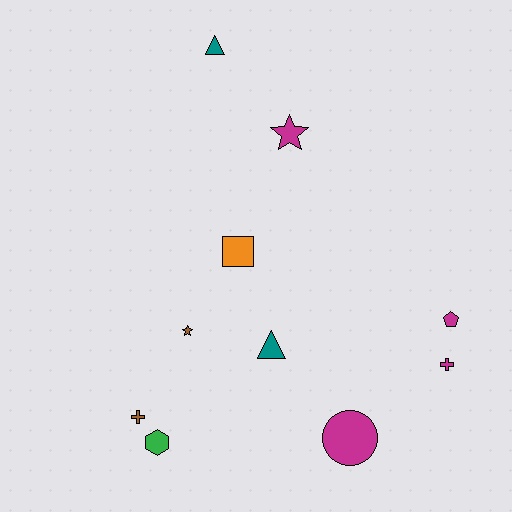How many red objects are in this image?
There are no red objects.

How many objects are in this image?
There are 10 objects.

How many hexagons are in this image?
There is 1 hexagon.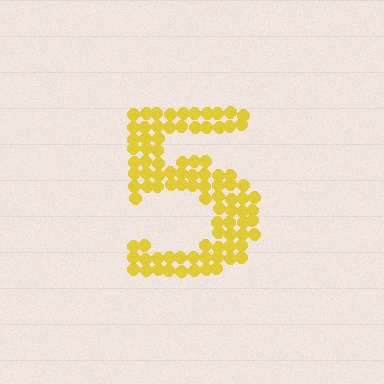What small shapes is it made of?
It is made of small circles.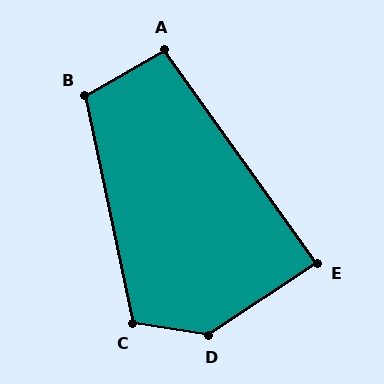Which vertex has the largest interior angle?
D, at approximately 138 degrees.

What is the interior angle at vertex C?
Approximately 111 degrees (obtuse).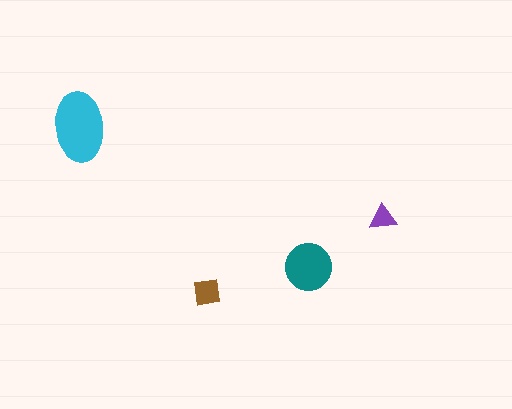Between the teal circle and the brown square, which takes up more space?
The teal circle.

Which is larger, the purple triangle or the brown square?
The brown square.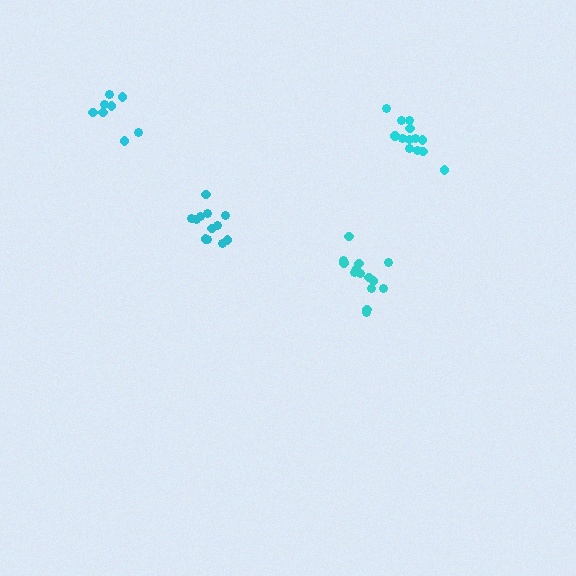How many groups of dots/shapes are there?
There are 4 groups.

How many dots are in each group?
Group 1: 12 dots, Group 2: 14 dots, Group 3: 8 dots, Group 4: 13 dots (47 total).